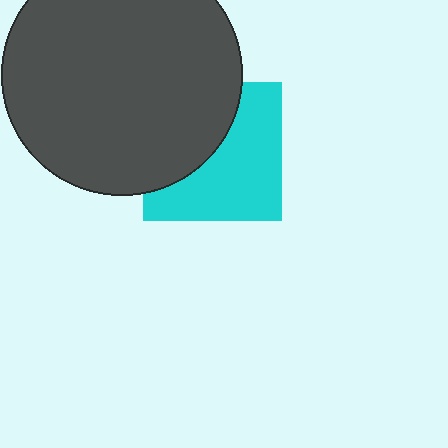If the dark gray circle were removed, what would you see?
You would see the complete cyan square.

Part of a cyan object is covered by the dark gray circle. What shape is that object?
It is a square.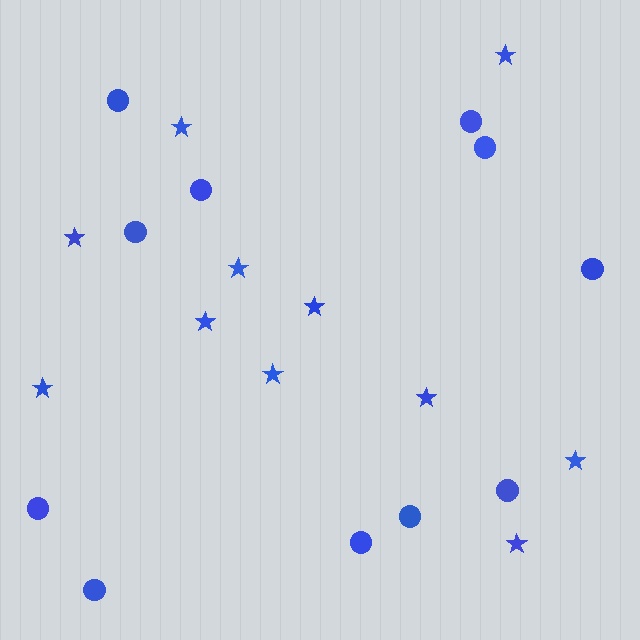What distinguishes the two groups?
There are 2 groups: one group of stars (11) and one group of circles (11).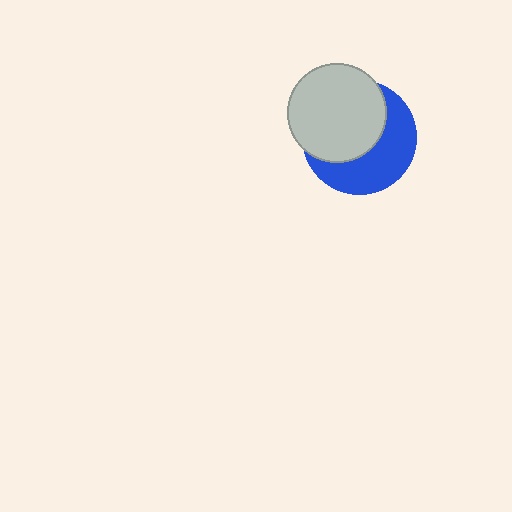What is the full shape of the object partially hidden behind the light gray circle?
The partially hidden object is a blue circle.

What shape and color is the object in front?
The object in front is a light gray circle.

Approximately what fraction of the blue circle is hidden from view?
Roughly 53% of the blue circle is hidden behind the light gray circle.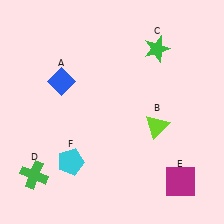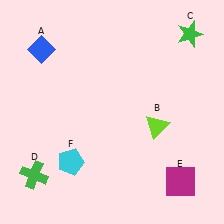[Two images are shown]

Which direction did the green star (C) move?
The green star (C) moved right.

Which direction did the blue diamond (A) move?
The blue diamond (A) moved up.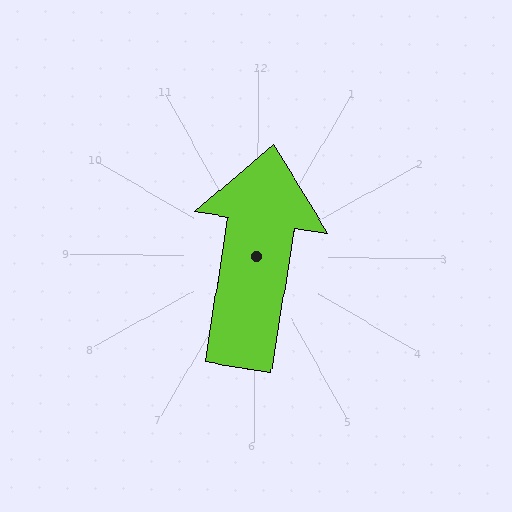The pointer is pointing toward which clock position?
Roughly 12 o'clock.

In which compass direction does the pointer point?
North.